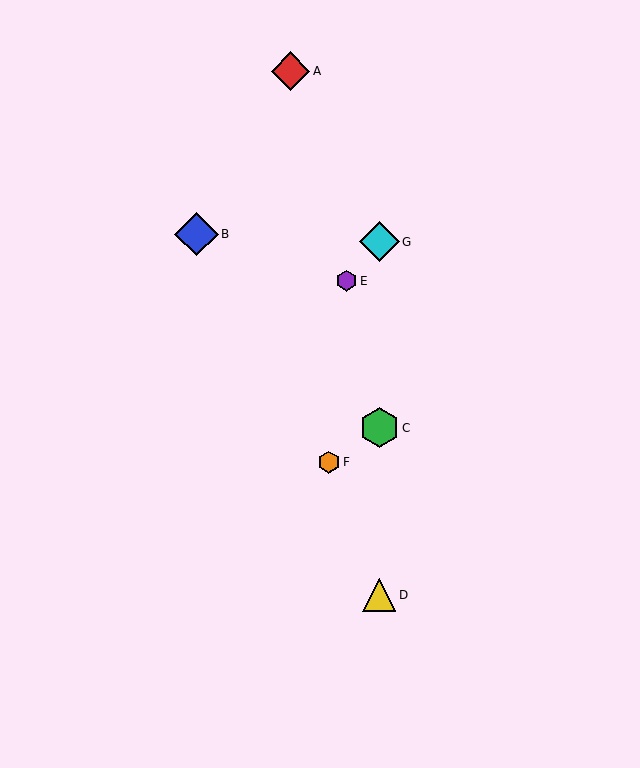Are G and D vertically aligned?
Yes, both are at x≈379.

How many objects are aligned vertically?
3 objects (C, D, G) are aligned vertically.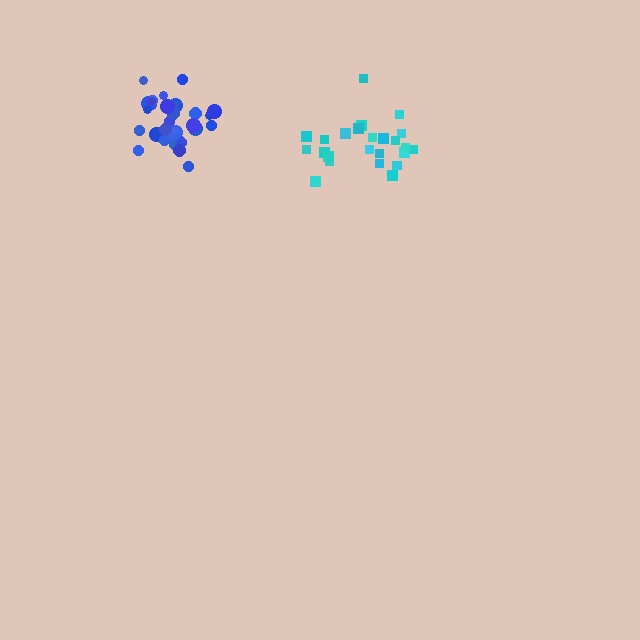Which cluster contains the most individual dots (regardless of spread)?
Blue (33).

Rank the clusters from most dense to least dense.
blue, cyan.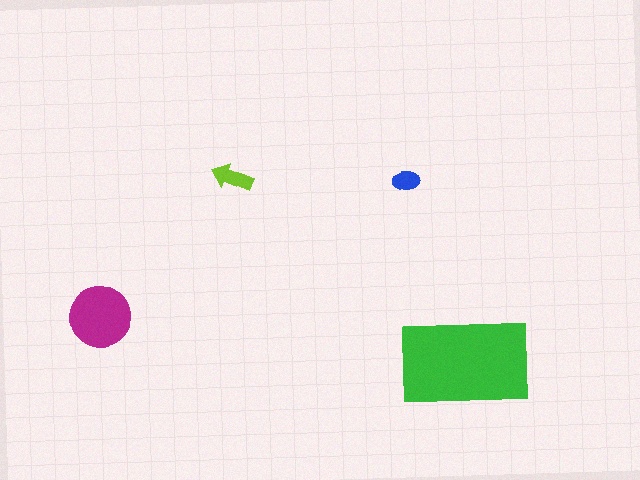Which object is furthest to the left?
The magenta circle is leftmost.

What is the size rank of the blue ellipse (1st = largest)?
4th.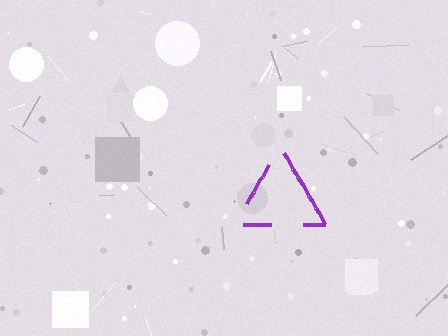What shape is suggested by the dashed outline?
The dashed outline suggests a triangle.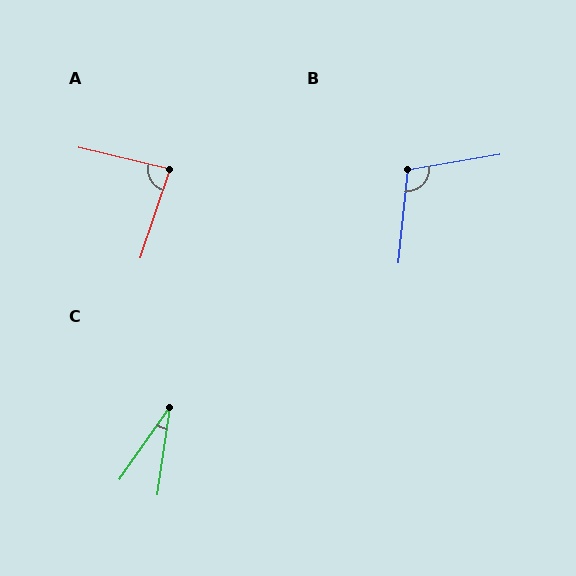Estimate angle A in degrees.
Approximately 85 degrees.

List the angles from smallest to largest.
C (27°), A (85°), B (105°).